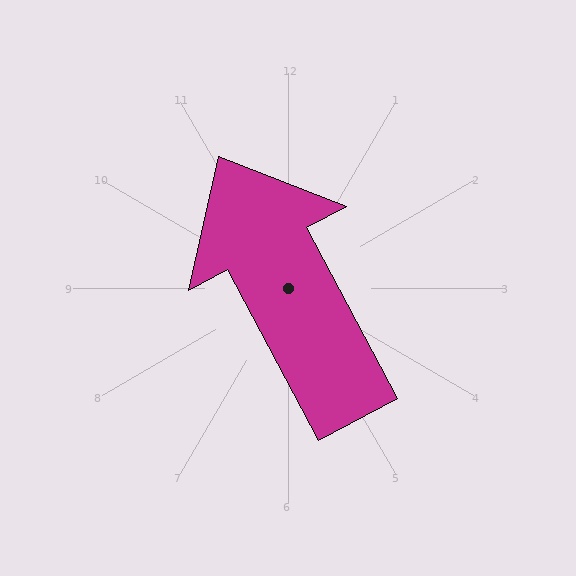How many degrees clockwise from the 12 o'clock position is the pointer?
Approximately 332 degrees.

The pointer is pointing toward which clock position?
Roughly 11 o'clock.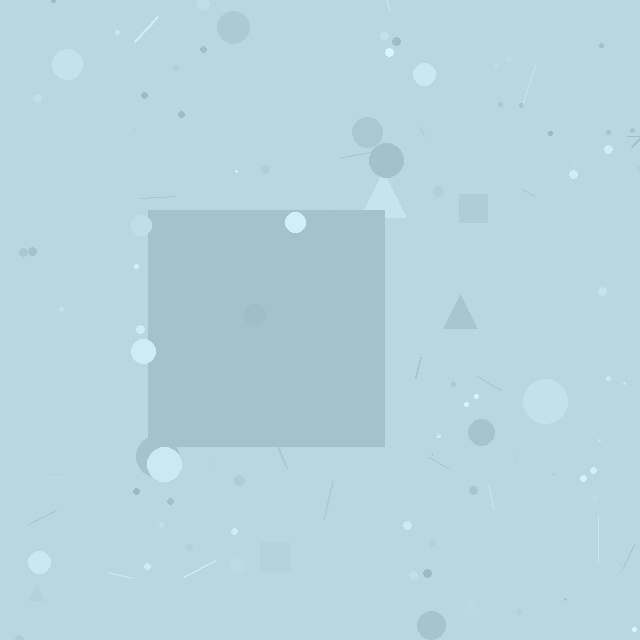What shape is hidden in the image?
A square is hidden in the image.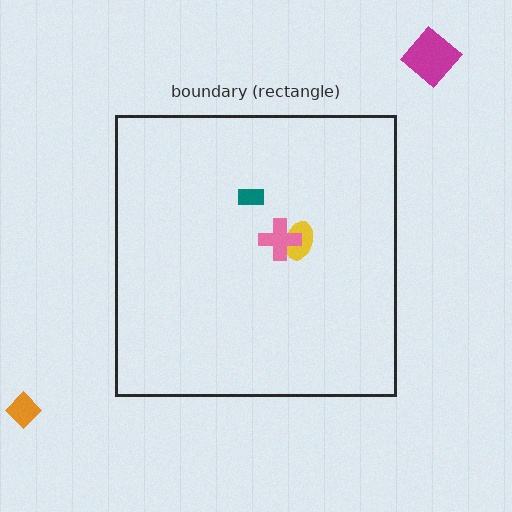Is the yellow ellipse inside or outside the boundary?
Inside.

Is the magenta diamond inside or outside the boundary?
Outside.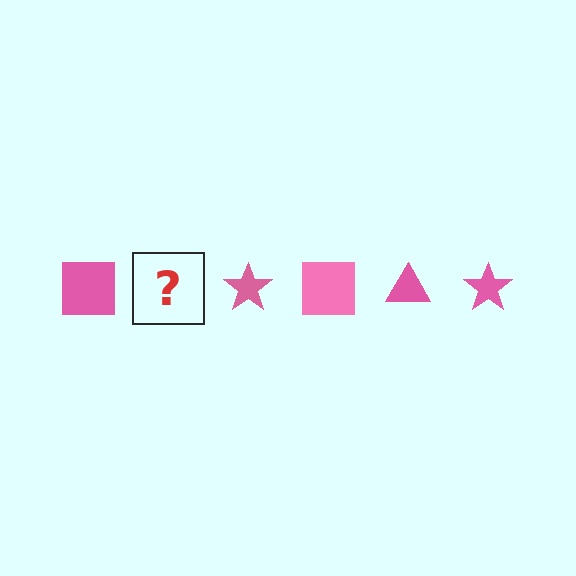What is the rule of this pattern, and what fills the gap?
The rule is that the pattern cycles through square, triangle, star shapes in pink. The gap should be filled with a pink triangle.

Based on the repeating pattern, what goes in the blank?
The blank should be a pink triangle.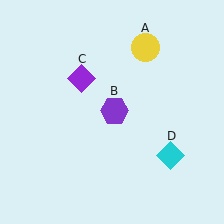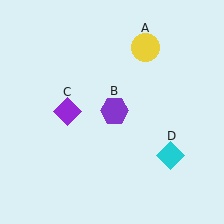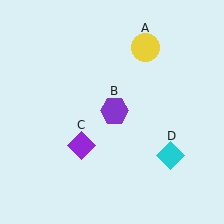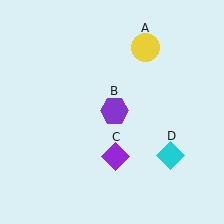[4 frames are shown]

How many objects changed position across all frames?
1 object changed position: purple diamond (object C).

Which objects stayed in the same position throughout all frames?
Yellow circle (object A) and purple hexagon (object B) and cyan diamond (object D) remained stationary.